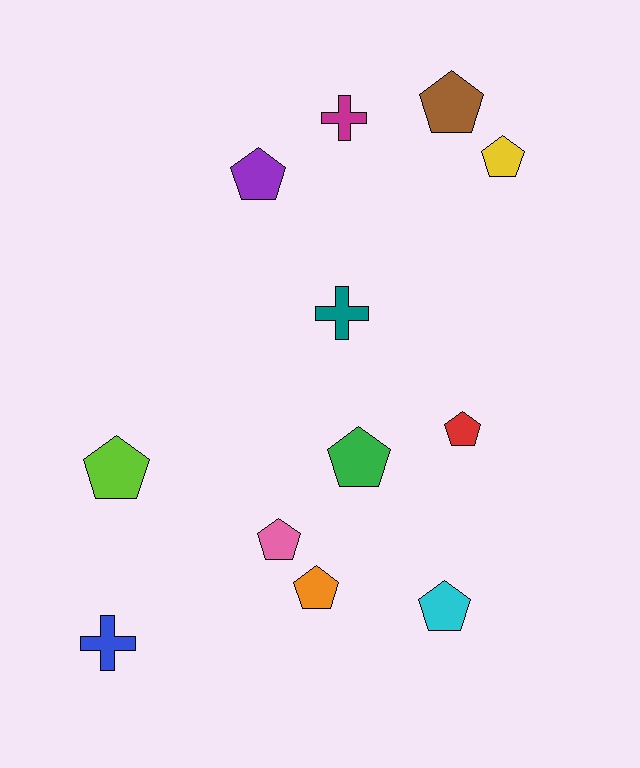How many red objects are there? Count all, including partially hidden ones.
There is 1 red object.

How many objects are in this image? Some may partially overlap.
There are 12 objects.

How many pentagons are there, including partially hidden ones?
There are 9 pentagons.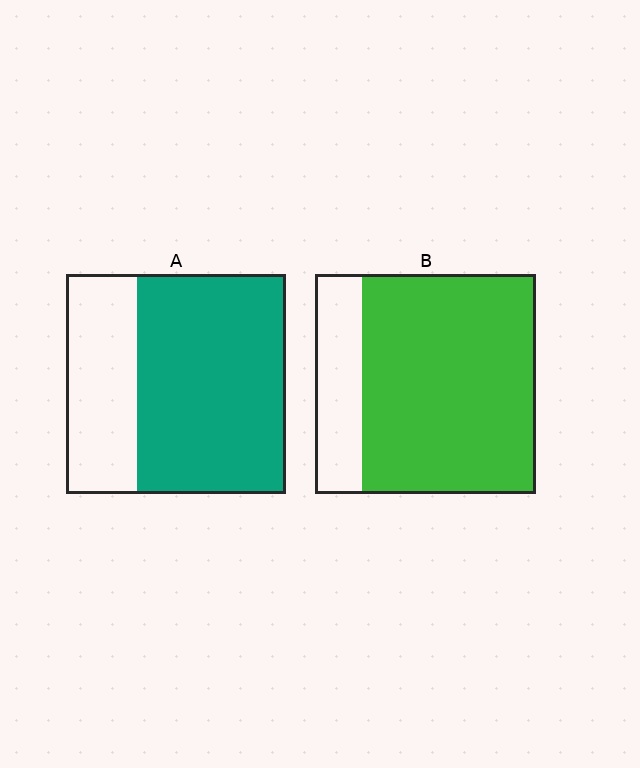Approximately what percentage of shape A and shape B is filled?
A is approximately 70% and B is approximately 80%.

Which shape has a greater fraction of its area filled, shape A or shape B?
Shape B.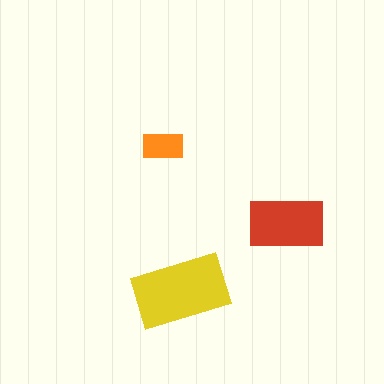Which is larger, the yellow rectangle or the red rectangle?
The yellow one.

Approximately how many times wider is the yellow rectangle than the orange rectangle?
About 2.5 times wider.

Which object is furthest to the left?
The orange rectangle is leftmost.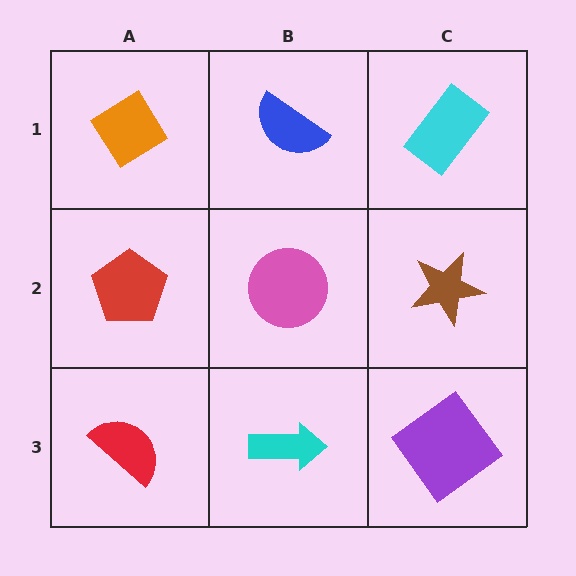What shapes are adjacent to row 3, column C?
A brown star (row 2, column C), a cyan arrow (row 3, column B).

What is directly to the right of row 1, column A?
A blue semicircle.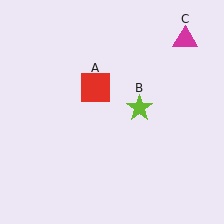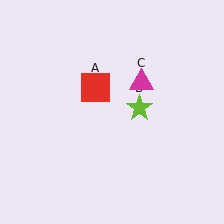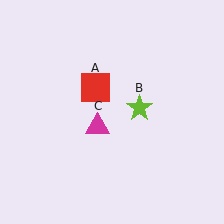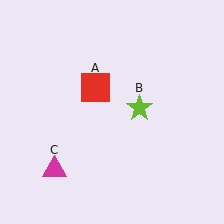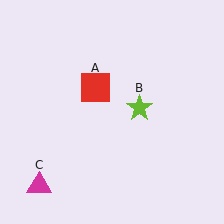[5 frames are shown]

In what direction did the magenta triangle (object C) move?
The magenta triangle (object C) moved down and to the left.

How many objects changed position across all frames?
1 object changed position: magenta triangle (object C).